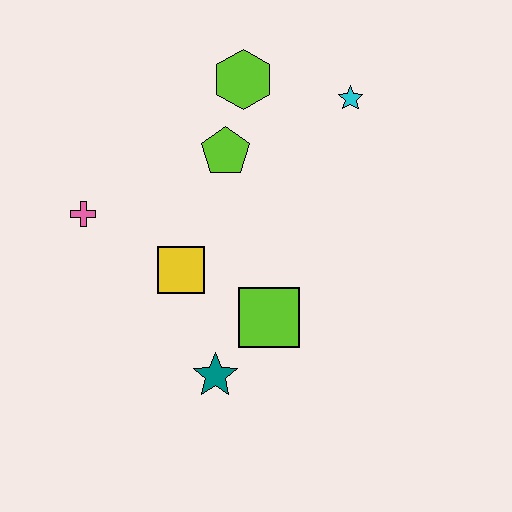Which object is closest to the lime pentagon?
The lime hexagon is closest to the lime pentagon.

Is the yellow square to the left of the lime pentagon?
Yes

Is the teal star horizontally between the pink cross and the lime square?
Yes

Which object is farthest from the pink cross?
The cyan star is farthest from the pink cross.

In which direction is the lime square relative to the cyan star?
The lime square is below the cyan star.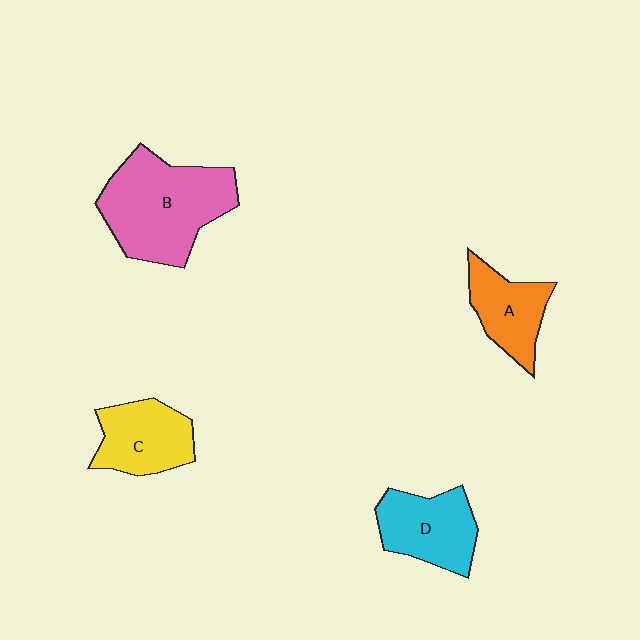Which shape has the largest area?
Shape B (pink).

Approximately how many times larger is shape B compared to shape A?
Approximately 2.0 times.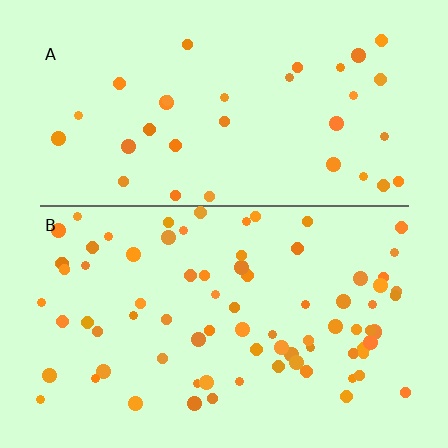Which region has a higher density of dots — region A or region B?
B (the bottom).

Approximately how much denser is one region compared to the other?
Approximately 2.2× — region B over region A.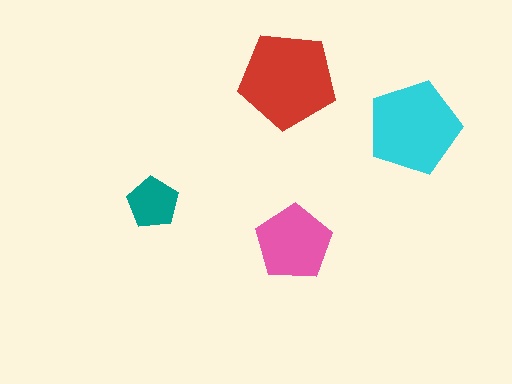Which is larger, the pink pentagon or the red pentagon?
The red one.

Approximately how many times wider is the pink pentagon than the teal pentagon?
About 1.5 times wider.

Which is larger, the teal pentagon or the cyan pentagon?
The cyan one.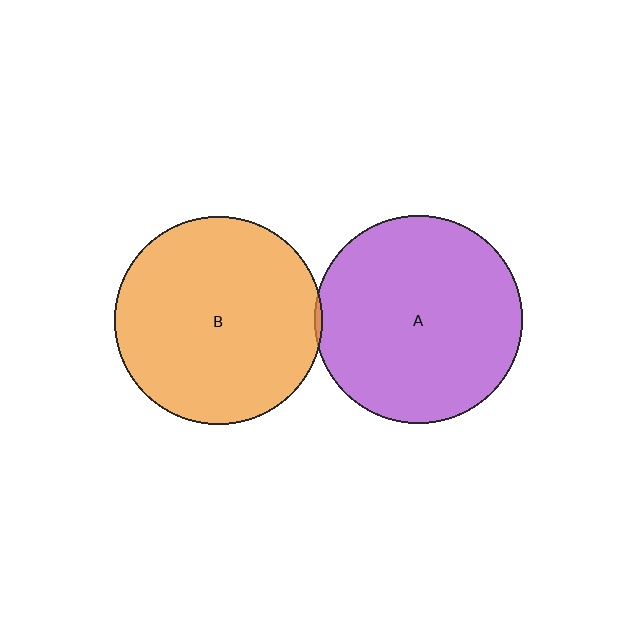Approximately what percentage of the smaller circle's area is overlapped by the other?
Approximately 5%.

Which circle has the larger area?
Circle B (orange).